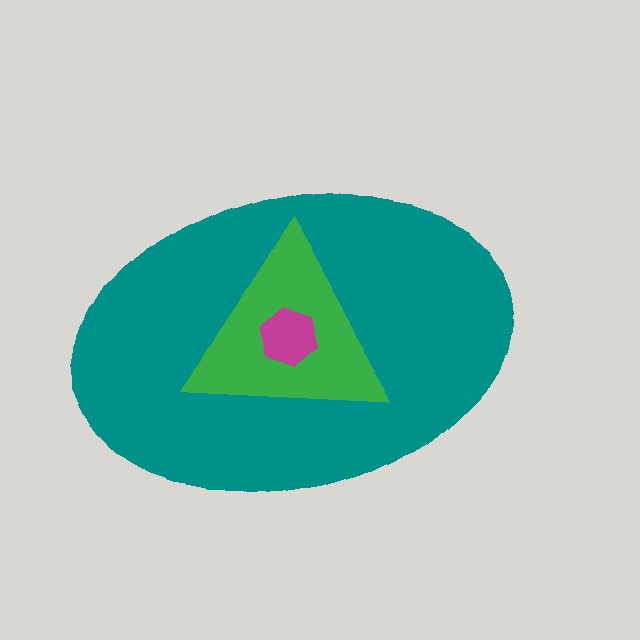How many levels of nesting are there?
3.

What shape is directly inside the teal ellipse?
The green triangle.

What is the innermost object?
The magenta hexagon.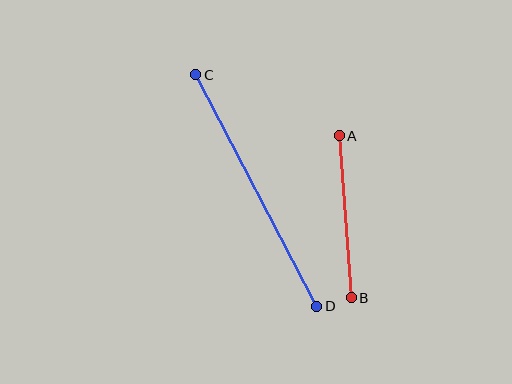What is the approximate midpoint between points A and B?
The midpoint is at approximately (345, 217) pixels.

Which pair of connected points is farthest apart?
Points C and D are farthest apart.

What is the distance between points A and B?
The distance is approximately 162 pixels.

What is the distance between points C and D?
The distance is approximately 261 pixels.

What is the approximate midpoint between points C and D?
The midpoint is at approximately (256, 191) pixels.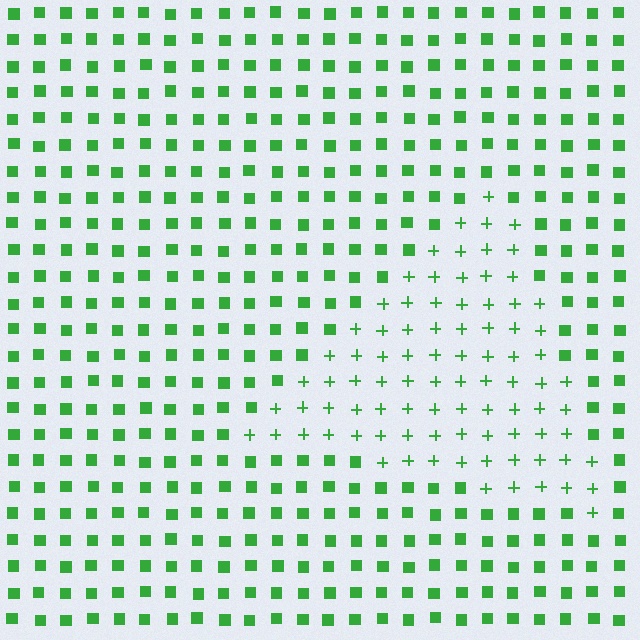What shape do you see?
I see a triangle.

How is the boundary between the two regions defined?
The boundary is defined by a change in element shape: plus signs inside vs. squares outside. All elements share the same color and spacing.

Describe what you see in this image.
The image is filled with small green elements arranged in a uniform grid. A triangle-shaped region contains plus signs, while the surrounding area contains squares. The boundary is defined purely by the change in element shape.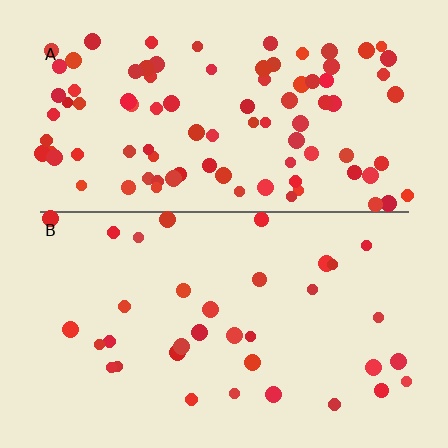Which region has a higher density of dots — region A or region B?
A (the top).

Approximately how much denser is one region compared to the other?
Approximately 2.7× — region A over region B.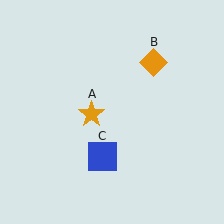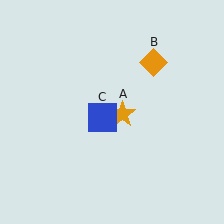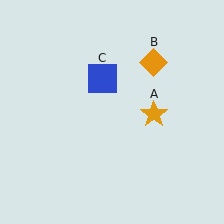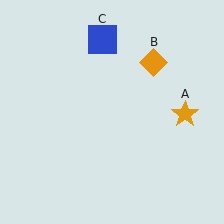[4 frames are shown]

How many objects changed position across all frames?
2 objects changed position: orange star (object A), blue square (object C).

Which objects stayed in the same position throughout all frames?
Orange diamond (object B) remained stationary.